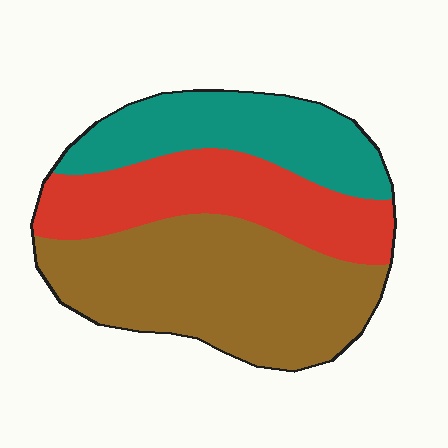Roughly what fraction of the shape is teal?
Teal covers 25% of the shape.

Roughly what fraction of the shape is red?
Red covers 29% of the shape.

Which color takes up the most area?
Brown, at roughly 45%.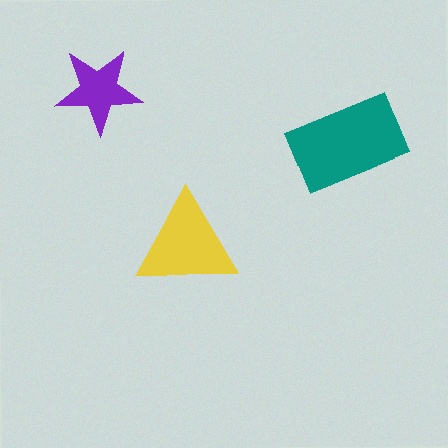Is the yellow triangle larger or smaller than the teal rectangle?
Smaller.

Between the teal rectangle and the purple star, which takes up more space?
The teal rectangle.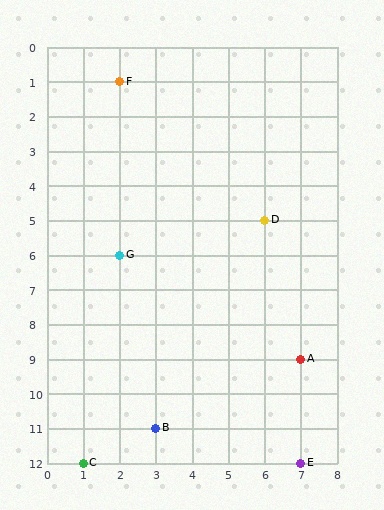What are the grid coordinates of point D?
Point D is at grid coordinates (6, 5).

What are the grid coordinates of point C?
Point C is at grid coordinates (1, 12).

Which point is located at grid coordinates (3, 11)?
Point B is at (3, 11).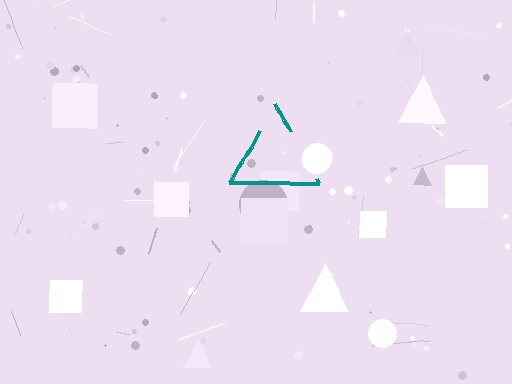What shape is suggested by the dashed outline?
The dashed outline suggests a triangle.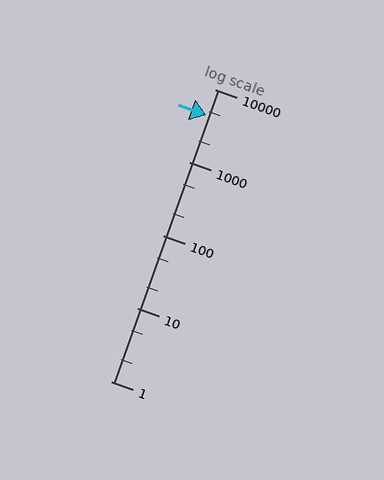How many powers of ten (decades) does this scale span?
The scale spans 4 decades, from 1 to 10000.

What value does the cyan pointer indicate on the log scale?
The pointer indicates approximately 4400.